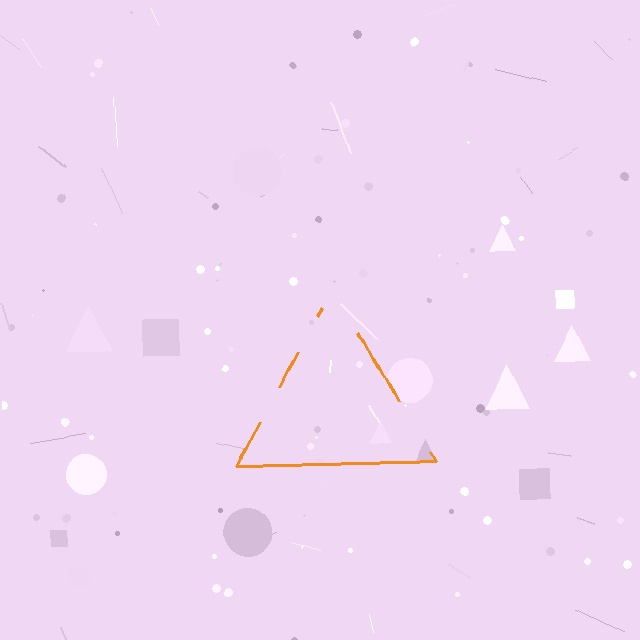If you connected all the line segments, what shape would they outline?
They would outline a triangle.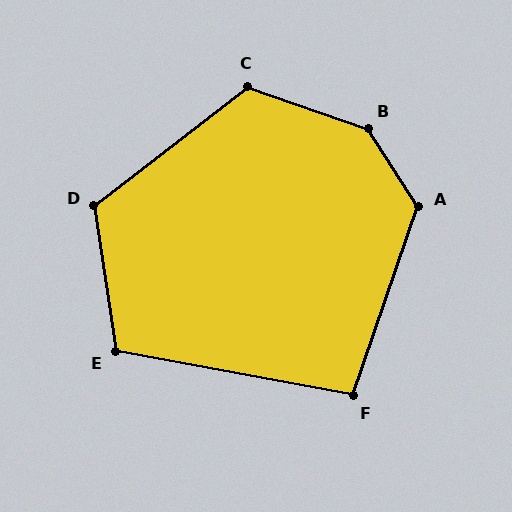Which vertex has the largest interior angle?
B, at approximately 142 degrees.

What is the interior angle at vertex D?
Approximately 119 degrees (obtuse).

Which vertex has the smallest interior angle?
F, at approximately 99 degrees.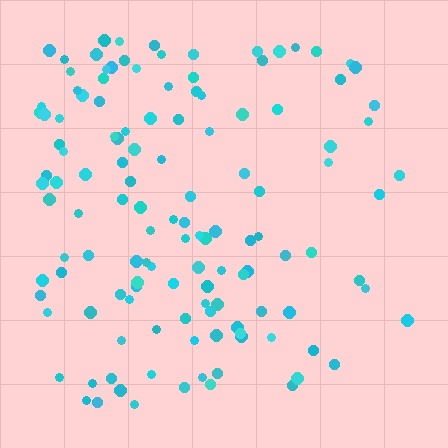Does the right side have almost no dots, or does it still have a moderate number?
Still a moderate number, just noticeably fewer than the left.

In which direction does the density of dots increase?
From right to left, with the left side densest.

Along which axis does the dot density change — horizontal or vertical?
Horizontal.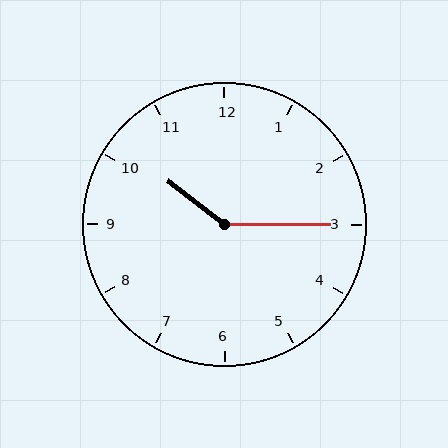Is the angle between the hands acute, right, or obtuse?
It is obtuse.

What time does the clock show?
10:15.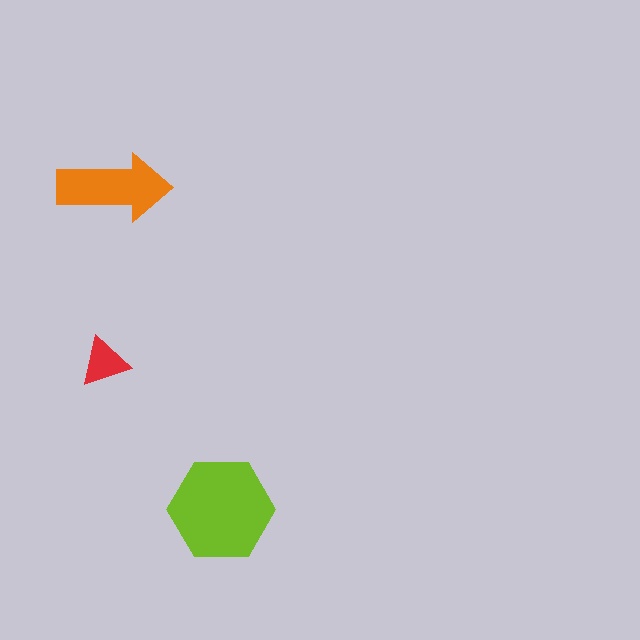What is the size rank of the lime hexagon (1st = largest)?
1st.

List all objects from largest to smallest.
The lime hexagon, the orange arrow, the red triangle.